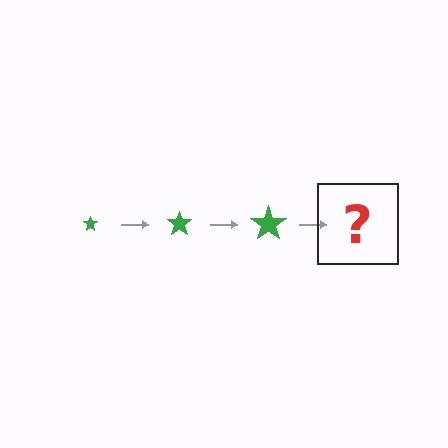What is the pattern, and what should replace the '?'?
The pattern is that the star gets progressively larger each step. The '?' should be a green star, larger than the previous one.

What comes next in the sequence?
The next element should be a green star, larger than the previous one.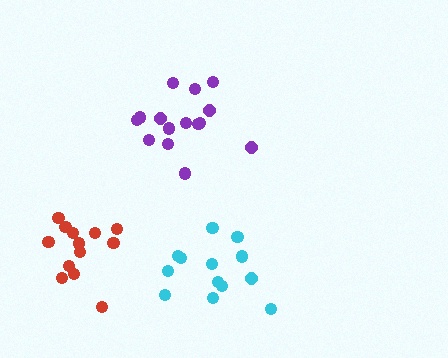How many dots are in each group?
Group 1: 13 dots, Group 2: 13 dots, Group 3: 15 dots (41 total).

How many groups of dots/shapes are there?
There are 3 groups.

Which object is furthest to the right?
The cyan cluster is rightmost.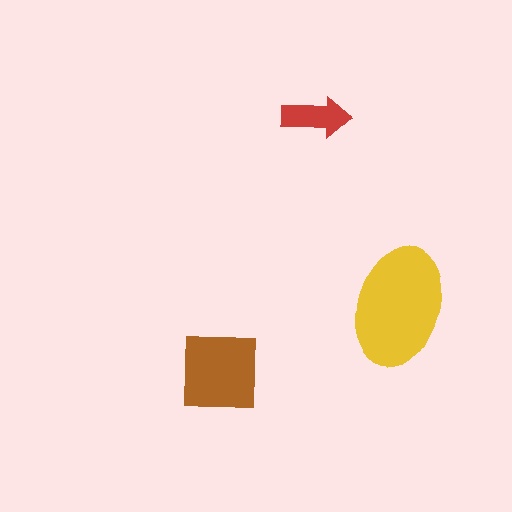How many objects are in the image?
There are 3 objects in the image.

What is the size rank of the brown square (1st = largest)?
2nd.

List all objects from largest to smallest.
The yellow ellipse, the brown square, the red arrow.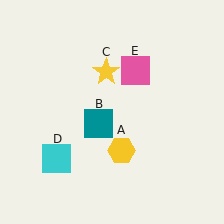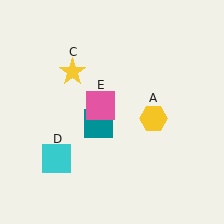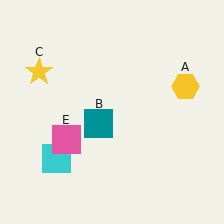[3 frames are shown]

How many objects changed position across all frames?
3 objects changed position: yellow hexagon (object A), yellow star (object C), pink square (object E).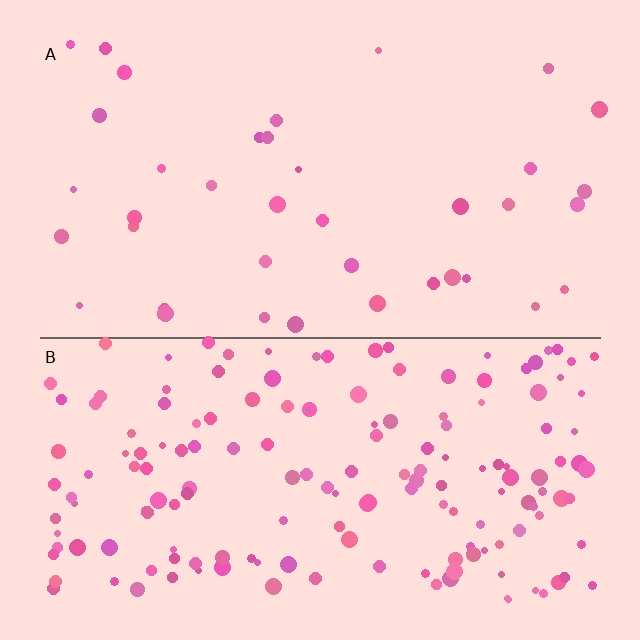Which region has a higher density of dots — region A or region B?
B (the bottom).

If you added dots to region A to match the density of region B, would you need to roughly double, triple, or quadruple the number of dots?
Approximately quadruple.